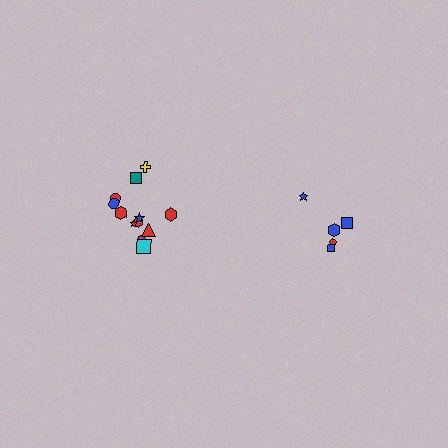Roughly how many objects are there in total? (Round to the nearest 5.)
Roughly 15 objects in total.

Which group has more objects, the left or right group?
The left group.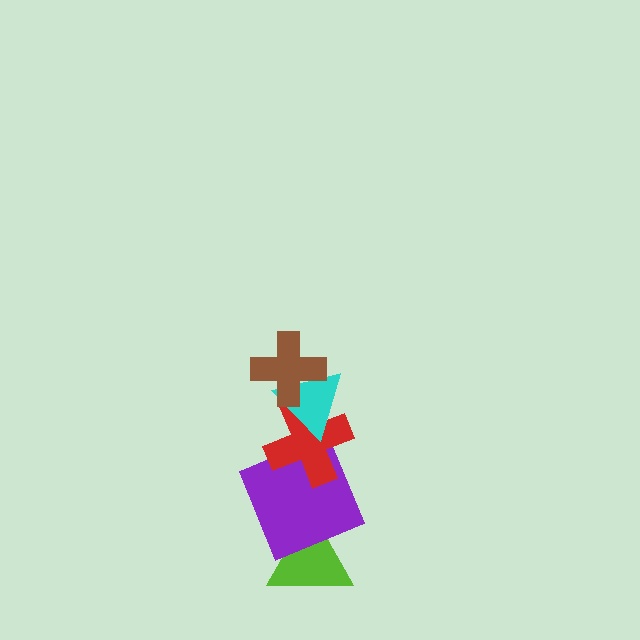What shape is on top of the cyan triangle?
The brown cross is on top of the cyan triangle.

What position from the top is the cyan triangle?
The cyan triangle is 2nd from the top.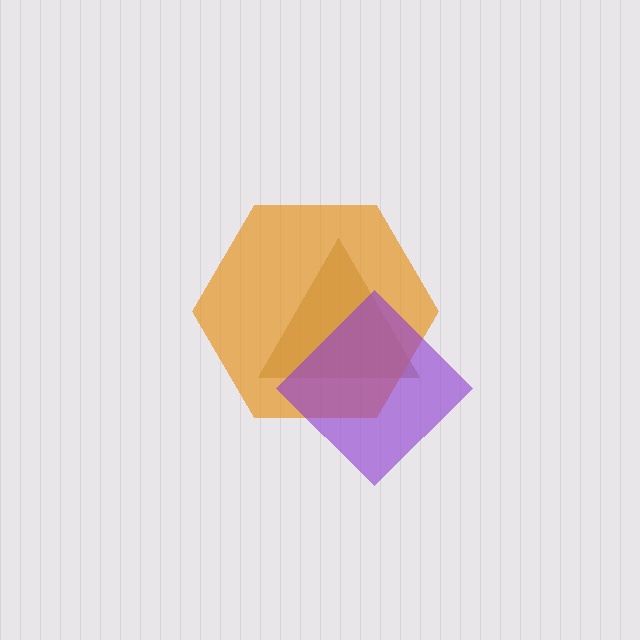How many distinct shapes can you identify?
There are 3 distinct shapes: a brown triangle, an orange hexagon, a purple diamond.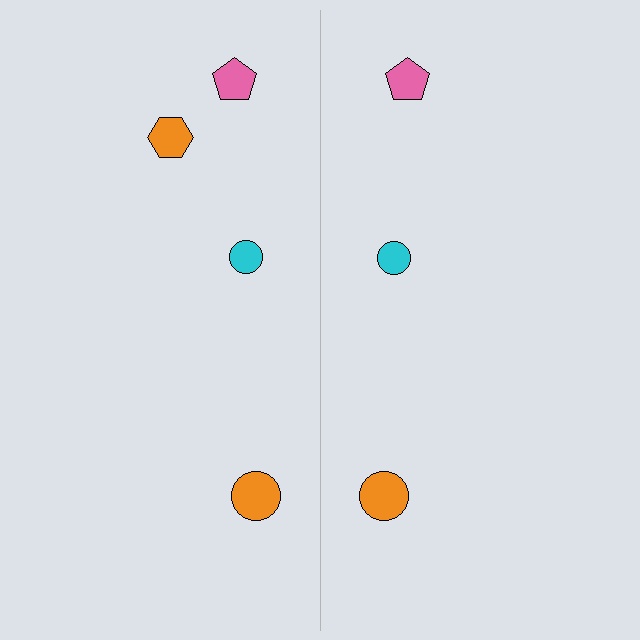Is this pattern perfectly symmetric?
No, the pattern is not perfectly symmetric. A orange hexagon is missing from the right side.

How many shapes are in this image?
There are 7 shapes in this image.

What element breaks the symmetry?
A orange hexagon is missing from the right side.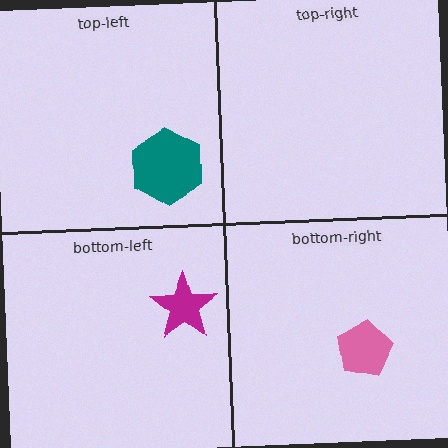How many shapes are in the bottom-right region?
1.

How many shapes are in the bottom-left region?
1.